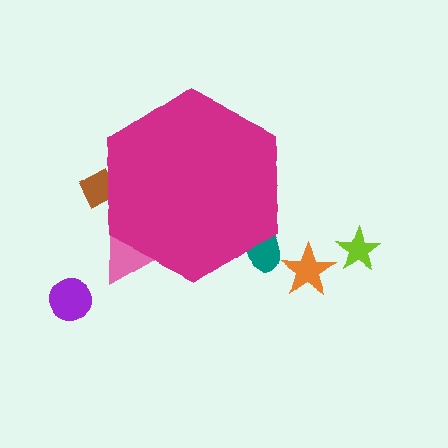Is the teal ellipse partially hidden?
Yes, the teal ellipse is partially hidden behind the magenta hexagon.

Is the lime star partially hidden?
No, the lime star is fully visible.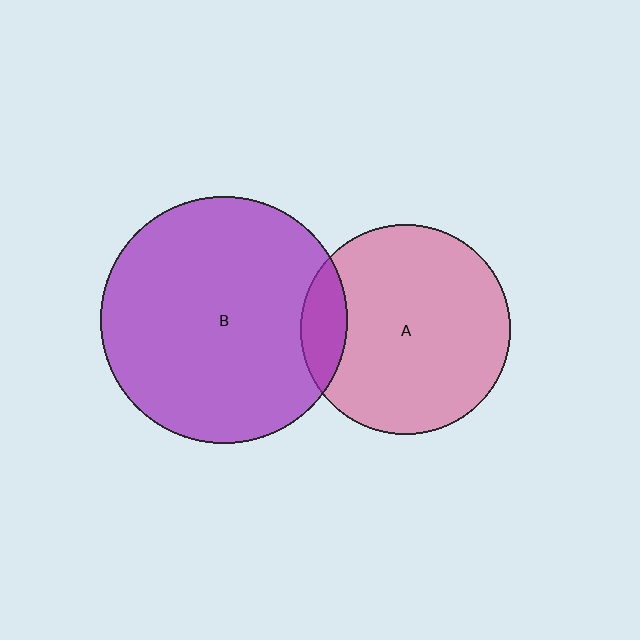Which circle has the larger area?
Circle B (purple).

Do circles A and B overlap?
Yes.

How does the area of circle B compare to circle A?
Approximately 1.4 times.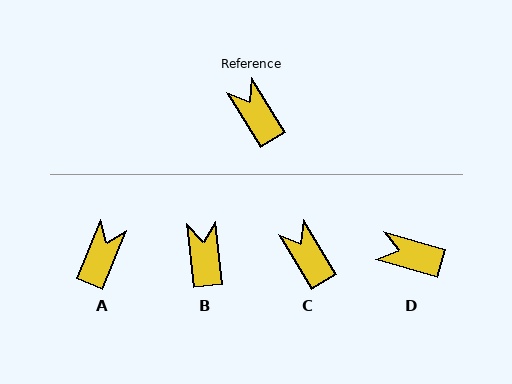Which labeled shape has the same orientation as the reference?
C.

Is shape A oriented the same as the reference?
No, it is off by about 53 degrees.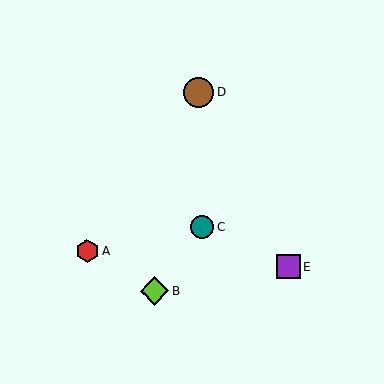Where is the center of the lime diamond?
The center of the lime diamond is at (155, 291).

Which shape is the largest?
The brown circle (labeled D) is the largest.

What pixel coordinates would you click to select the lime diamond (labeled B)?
Click at (155, 291) to select the lime diamond B.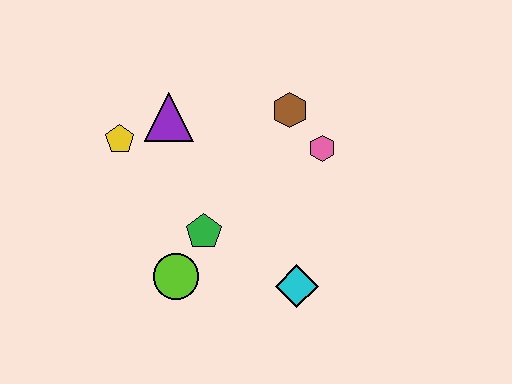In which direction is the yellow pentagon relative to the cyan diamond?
The yellow pentagon is to the left of the cyan diamond.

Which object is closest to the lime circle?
The green pentagon is closest to the lime circle.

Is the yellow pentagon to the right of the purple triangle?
No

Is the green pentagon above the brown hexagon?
No